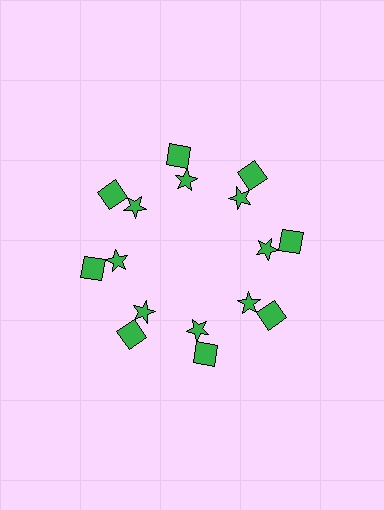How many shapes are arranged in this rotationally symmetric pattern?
There are 16 shapes, arranged in 8 groups of 2.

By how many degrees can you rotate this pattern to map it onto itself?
The pattern maps onto itself every 45 degrees of rotation.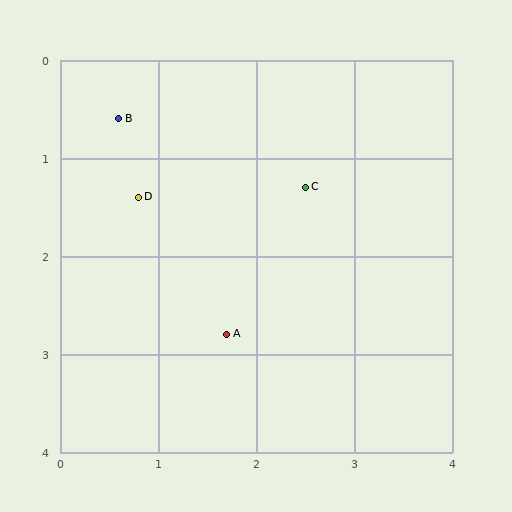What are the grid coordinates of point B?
Point B is at approximately (0.6, 0.6).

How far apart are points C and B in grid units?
Points C and B are about 2.0 grid units apart.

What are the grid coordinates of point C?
Point C is at approximately (2.5, 1.3).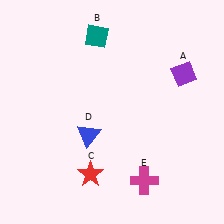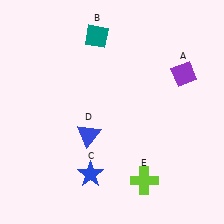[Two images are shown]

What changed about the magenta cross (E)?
In Image 1, E is magenta. In Image 2, it changed to lime.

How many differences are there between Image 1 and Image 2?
There are 2 differences between the two images.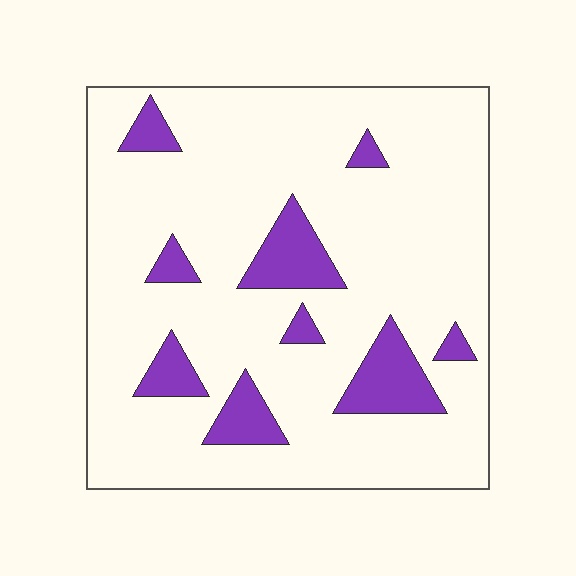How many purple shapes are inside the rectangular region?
9.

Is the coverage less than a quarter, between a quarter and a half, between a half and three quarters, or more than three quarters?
Less than a quarter.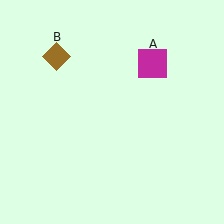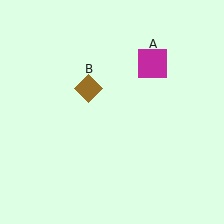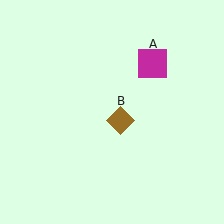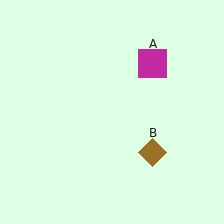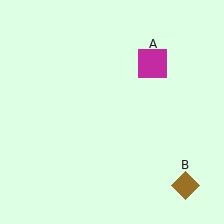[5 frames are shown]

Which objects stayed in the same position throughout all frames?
Magenta square (object A) remained stationary.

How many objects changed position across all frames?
1 object changed position: brown diamond (object B).